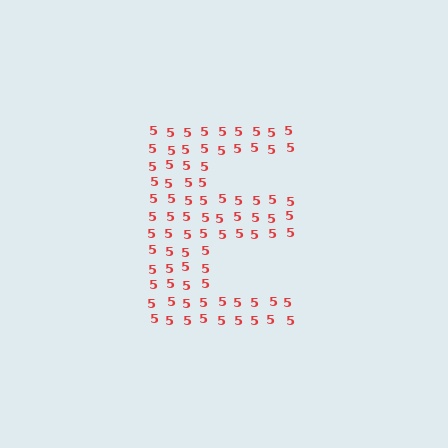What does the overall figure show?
The overall figure shows the letter E.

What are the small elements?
The small elements are digit 5's.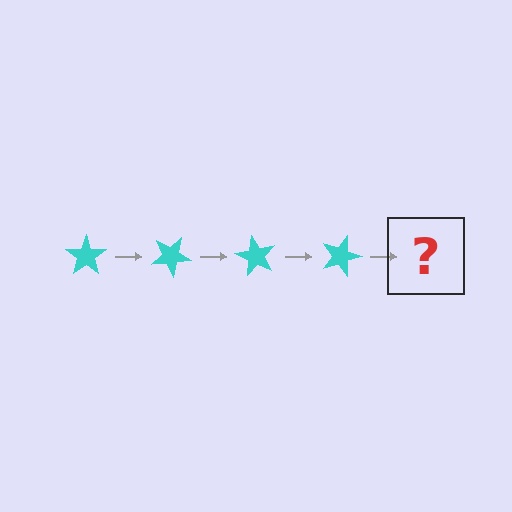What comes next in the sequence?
The next element should be a cyan star rotated 120 degrees.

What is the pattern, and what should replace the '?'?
The pattern is that the star rotates 30 degrees each step. The '?' should be a cyan star rotated 120 degrees.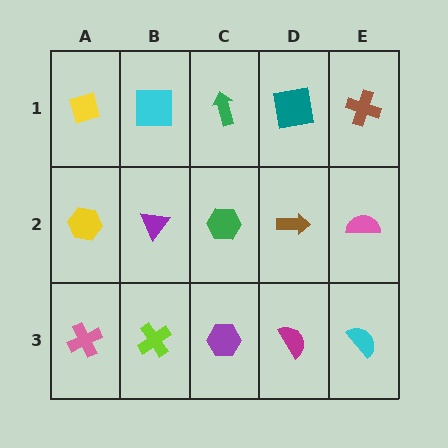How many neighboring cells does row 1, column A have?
2.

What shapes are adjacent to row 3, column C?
A green hexagon (row 2, column C), a lime cross (row 3, column B), a magenta semicircle (row 3, column D).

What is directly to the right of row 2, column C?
A brown arrow.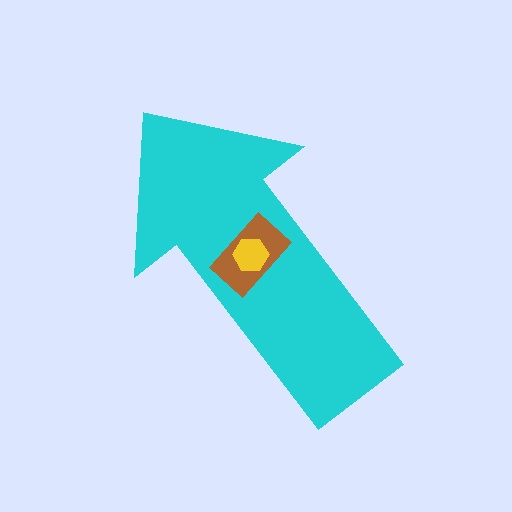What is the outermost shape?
The cyan arrow.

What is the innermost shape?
The yellow hexagon.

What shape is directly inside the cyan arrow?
The brown rectangle.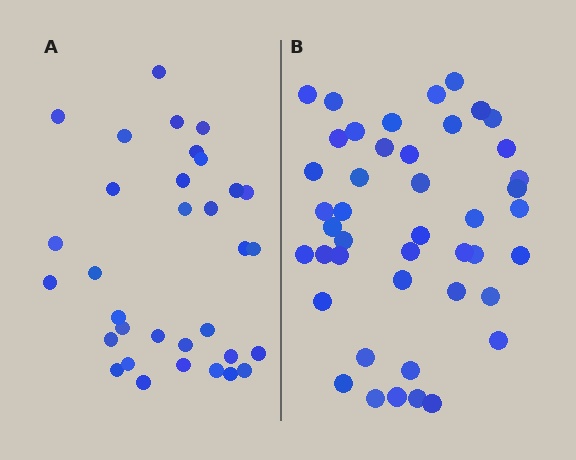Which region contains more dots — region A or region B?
Region B (the right region) has more dots.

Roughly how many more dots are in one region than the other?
Region B has roughly 12 or so more dots than region A.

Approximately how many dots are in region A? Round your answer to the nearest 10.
About 30 dots. (The exact count is 33, which rounds to 30.)